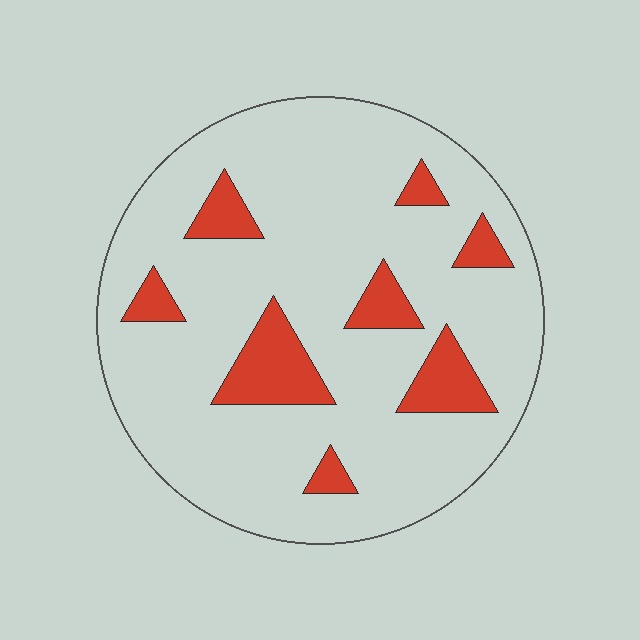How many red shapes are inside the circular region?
8.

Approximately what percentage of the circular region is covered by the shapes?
Approximately 15%.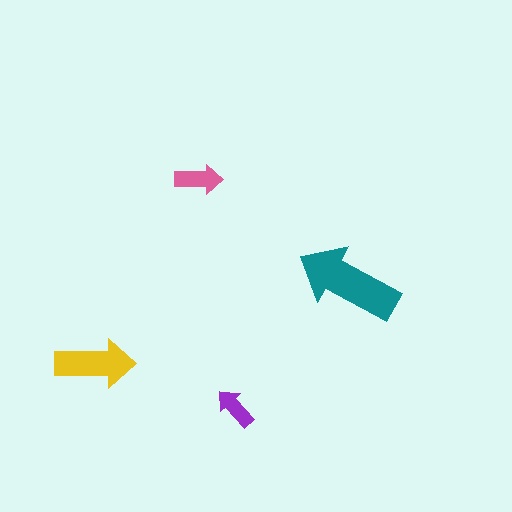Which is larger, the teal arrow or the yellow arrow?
The teal one.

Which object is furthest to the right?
The teal arrow is rightmost.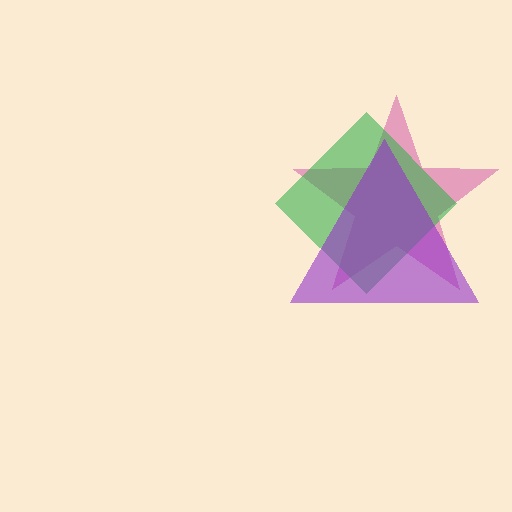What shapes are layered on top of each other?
The layered shapes are: a magenta star, a green diamond, a purple triangle.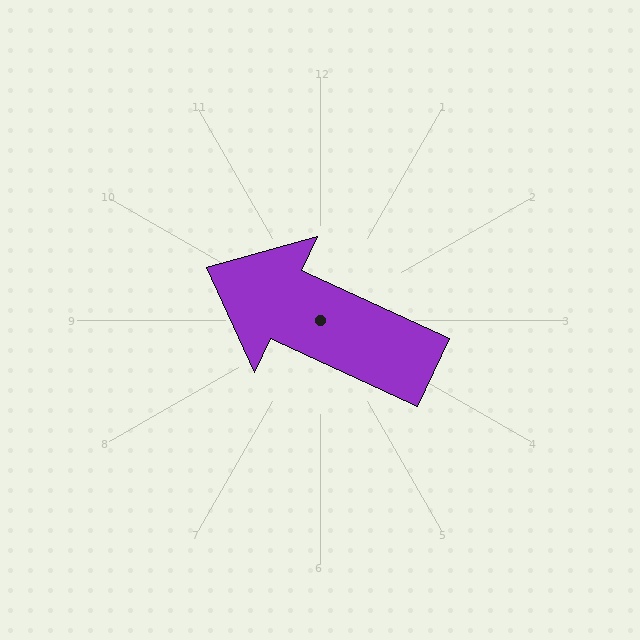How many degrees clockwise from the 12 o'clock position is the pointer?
Approximately 295 degrees.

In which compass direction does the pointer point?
Northwest.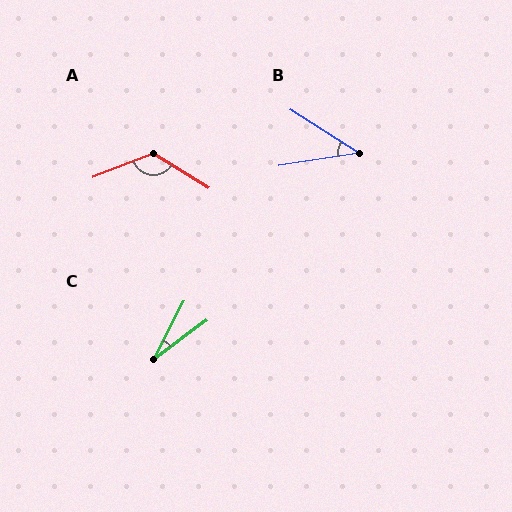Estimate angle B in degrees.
Approximately 42 degrees.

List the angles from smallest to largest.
C (26°), B (42°), A (127°).